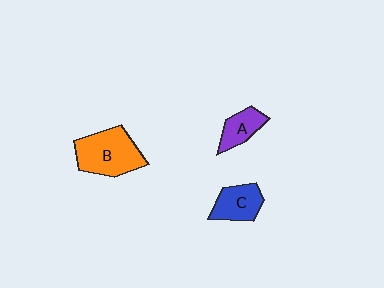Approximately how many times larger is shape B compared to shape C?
Approximately 1.7 times.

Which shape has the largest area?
Shape B (orange).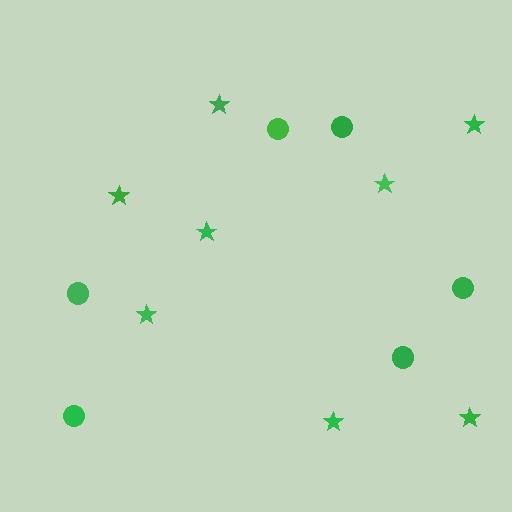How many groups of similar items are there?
There are 2 groups: one group of circles (6) and one group of stars (8).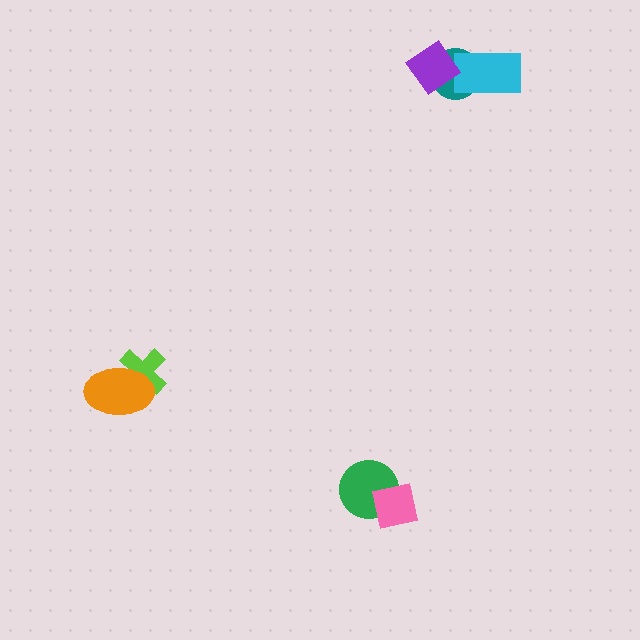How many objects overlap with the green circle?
1 object overlaps with the green circle.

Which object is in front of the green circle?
The pink square is in front of the green circle.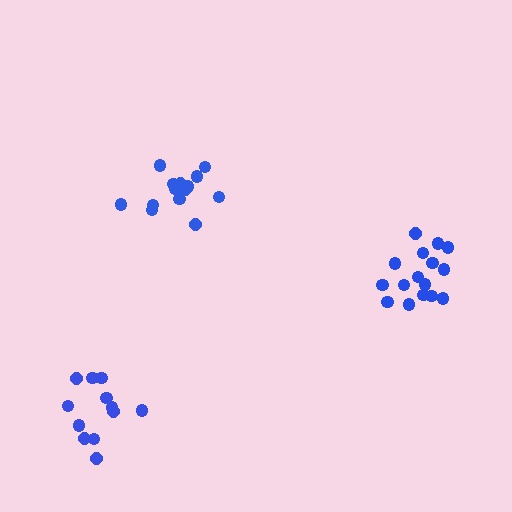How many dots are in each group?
Group 1: 14 dots, Group 2: 12 dots, Group 3: 16 dots (42 total).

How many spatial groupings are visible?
There are 3 spatial groupings.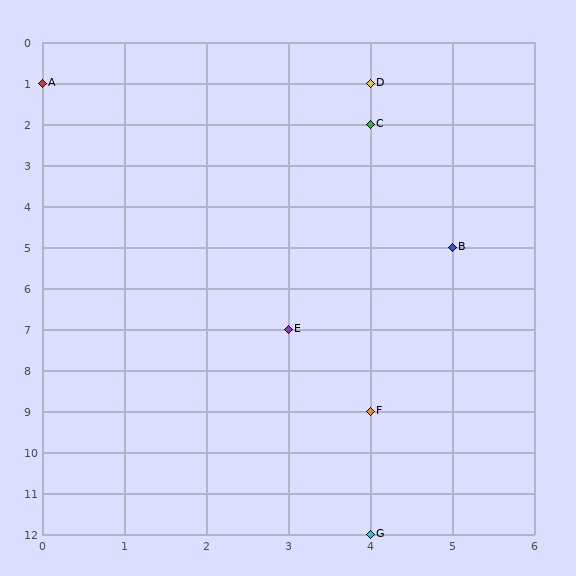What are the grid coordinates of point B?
Point B is at grid coordinates (5, 5).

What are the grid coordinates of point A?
Point A is at grid coordinates (0, 1).